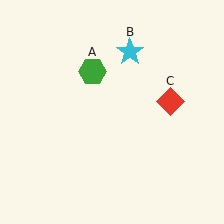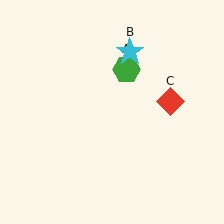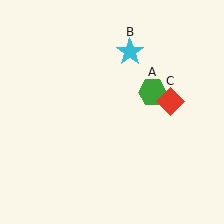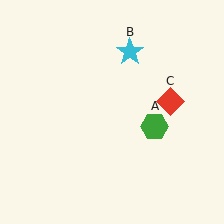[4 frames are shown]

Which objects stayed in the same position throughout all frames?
Cyan star (object B) and red diamond (object C) remained stationary.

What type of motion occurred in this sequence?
The green hexagon (object A) rotated clockwise around the center of the scene.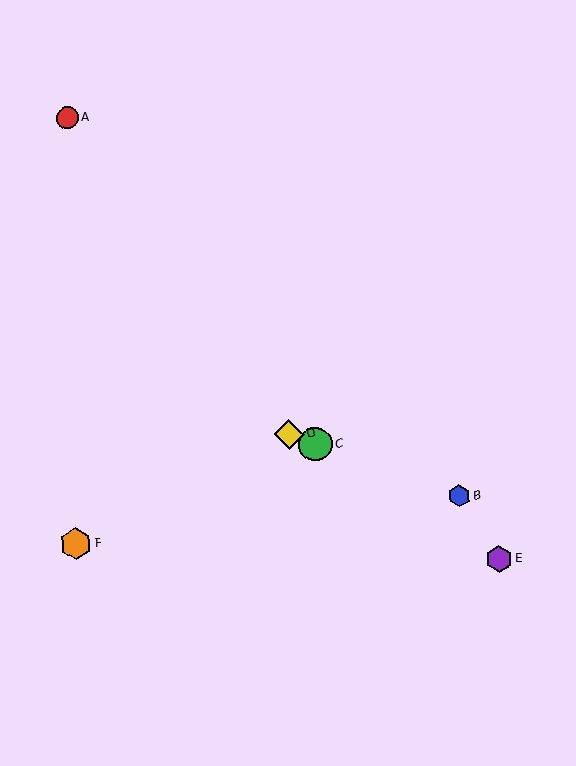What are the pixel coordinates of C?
Object C is at (315, 444).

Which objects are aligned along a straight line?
Objects B, C, D are aligned along a straight line.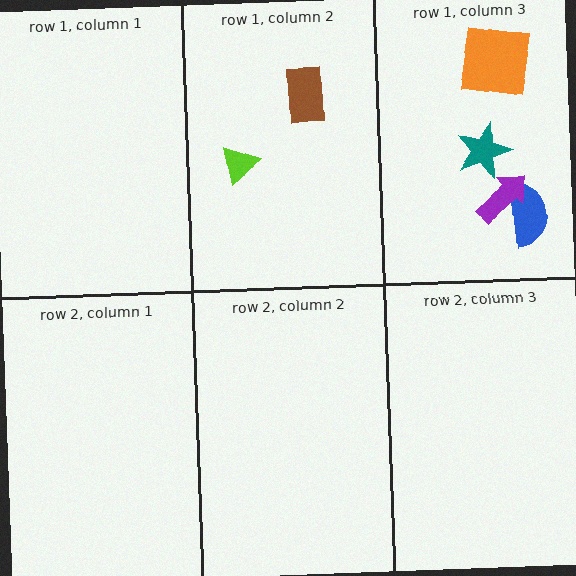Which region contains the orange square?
The row 1, column 3 region.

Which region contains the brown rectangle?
The row 1, column 2 region.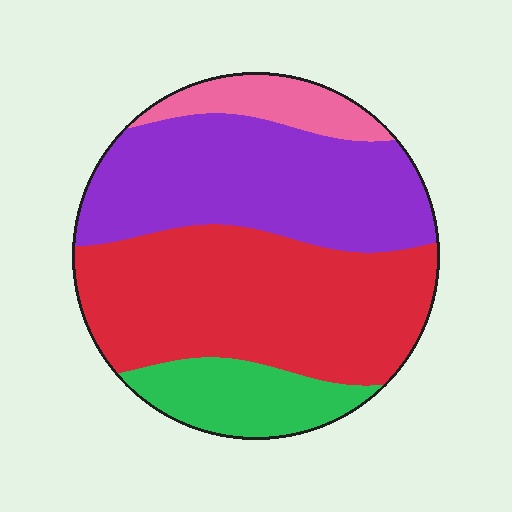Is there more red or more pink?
Red.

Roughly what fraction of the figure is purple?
Purple takes up about one third (1/3) of the figure.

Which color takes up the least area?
Pink, at roughly 10%.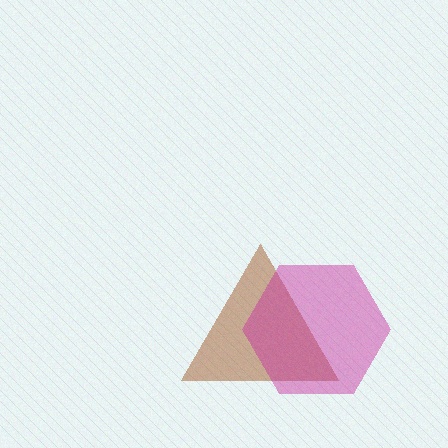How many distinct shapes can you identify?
There are 2 distinct shapes: a brown triangle, a magenta hexagon.